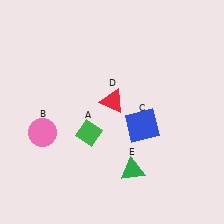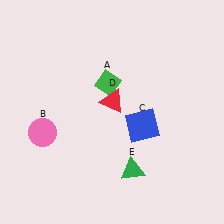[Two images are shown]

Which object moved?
The green diamond (A) moved up.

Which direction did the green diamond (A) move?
The green diamond (A) moved up.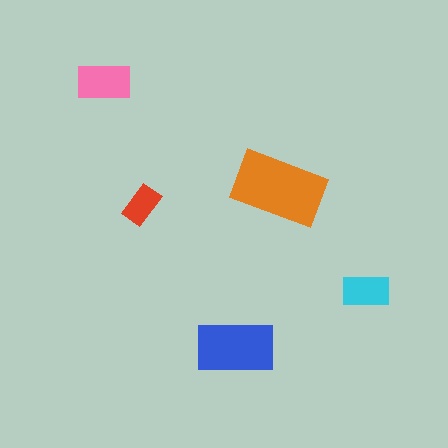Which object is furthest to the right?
The cyan rectangle is rightmost.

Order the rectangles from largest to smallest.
the orange one, the blue one, the pink one, the cyan one, the red one.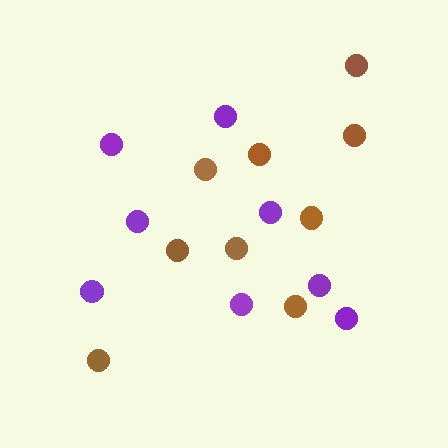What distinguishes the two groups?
There are 2 groups: one group of brown circles (9) and one group of purple circles (8).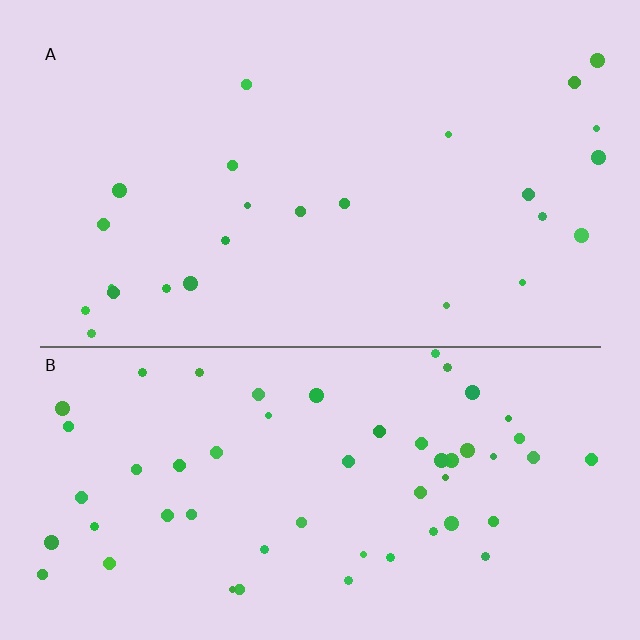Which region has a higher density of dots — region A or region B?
B (the bottom).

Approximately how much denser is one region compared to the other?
Approximately 2.3× — region B over region A.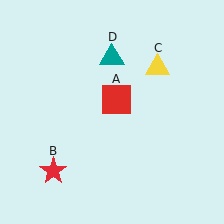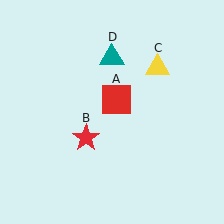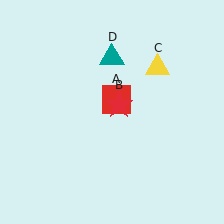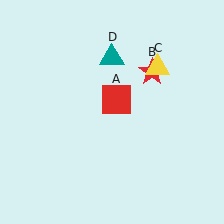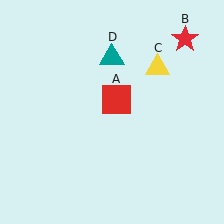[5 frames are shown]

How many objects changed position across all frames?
1 object changed position: red star (object B).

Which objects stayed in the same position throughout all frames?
Red square (object A) and yellow triangle (object C) and teal triangle (object D) remained stationary.